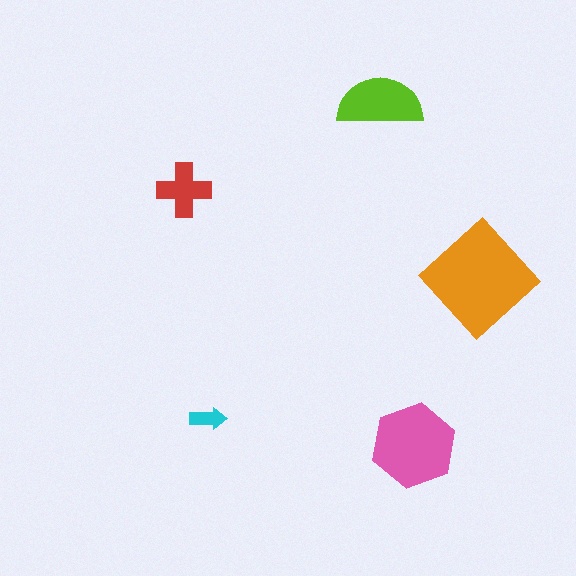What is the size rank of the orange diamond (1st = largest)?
1st.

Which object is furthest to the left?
The red cross is leftmost.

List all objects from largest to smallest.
The orange diamond, the pink hexagon, the lime semicircle, the red cross, the cyan arrow.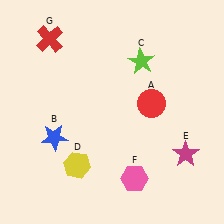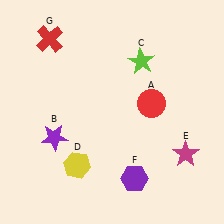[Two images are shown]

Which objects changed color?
B changed from blue to purple. F changed from pink to purple.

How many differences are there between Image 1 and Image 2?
There are 2 differences between the two images.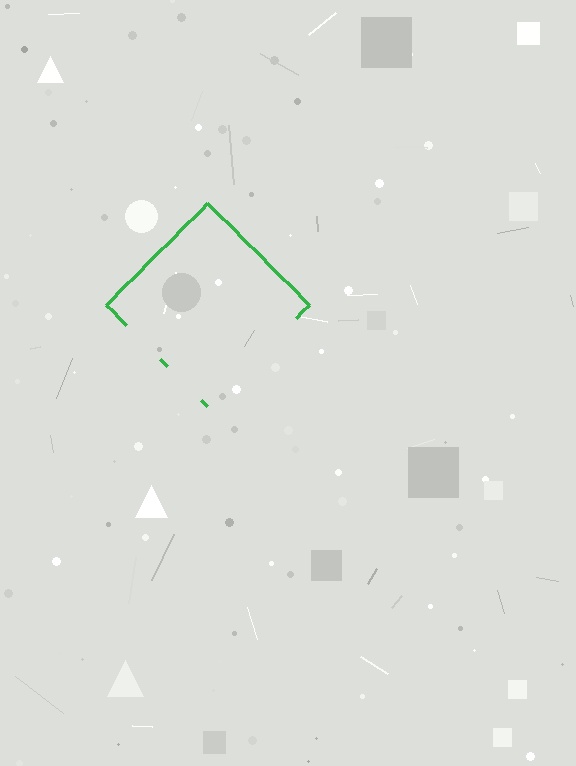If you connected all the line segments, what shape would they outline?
They would outline a diamond.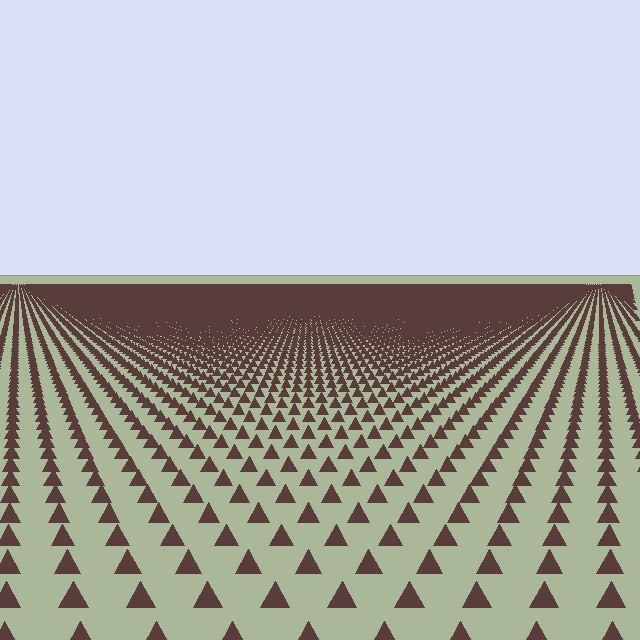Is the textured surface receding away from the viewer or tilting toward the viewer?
The surface is receding away from the viewer. Texture elements get smaller and denser toward the top.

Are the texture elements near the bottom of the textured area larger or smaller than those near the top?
Larger. Near the bottom, elements are closer to the viewer and appear at a bigger on-screen size.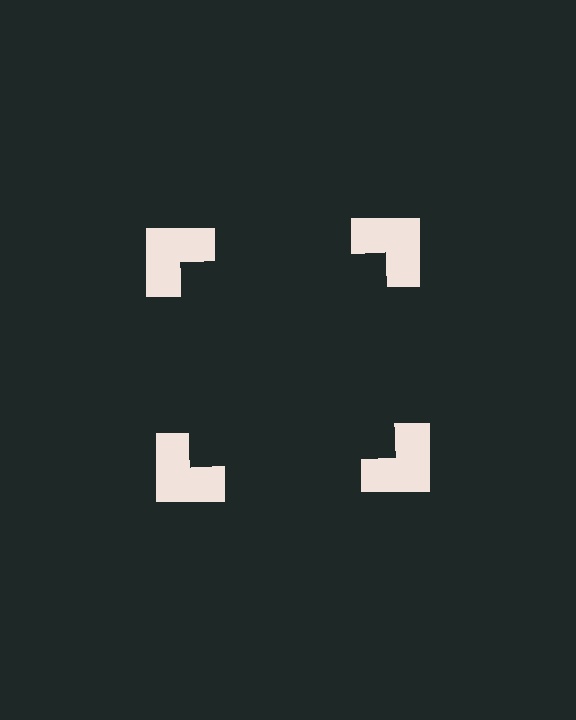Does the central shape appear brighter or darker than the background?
It typically appears slightly darker than the background, even though no actual brightness change is drawn.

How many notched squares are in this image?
There are 4 — one at each vertex of the illusory square.